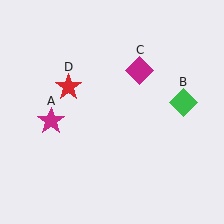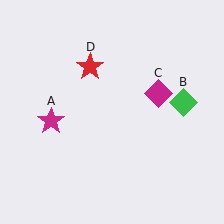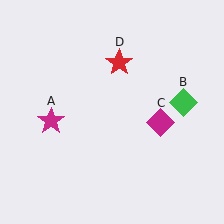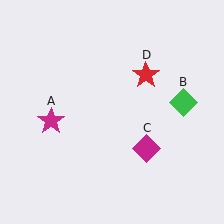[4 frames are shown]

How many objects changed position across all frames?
2 objects changed position: magenta diamond (object C), red star (object D).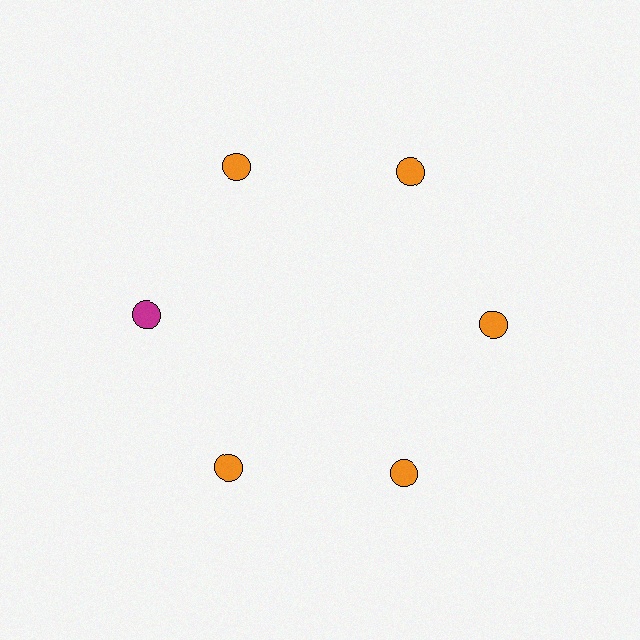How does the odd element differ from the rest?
It has a different color: magenta instead of orange.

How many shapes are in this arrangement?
There are 6 shapes arranged in a ring pattern.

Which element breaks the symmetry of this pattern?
The magenta circle at roughly the 9 o'clock position breaks the symmetry. All other shapes are orange circles.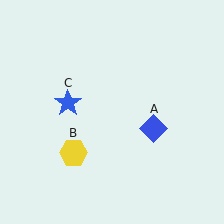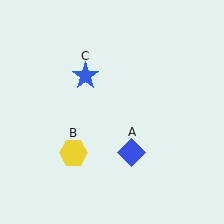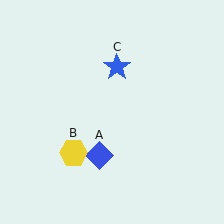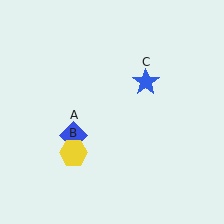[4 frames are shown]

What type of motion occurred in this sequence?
The blue diamond (object A), blue star (object C) rotated clockwise around the center of the scene.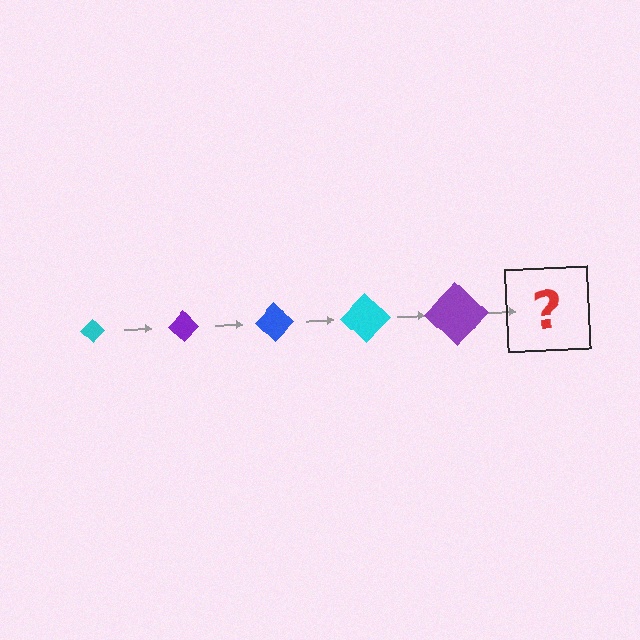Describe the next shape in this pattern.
It should be a blue diamond, larger than the previous one.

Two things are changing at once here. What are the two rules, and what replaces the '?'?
The two rules are that the diamond grows larger each step and the color cycles through cyan, purple, and blue. The '?' should be a blue diamond, larger than the previous one.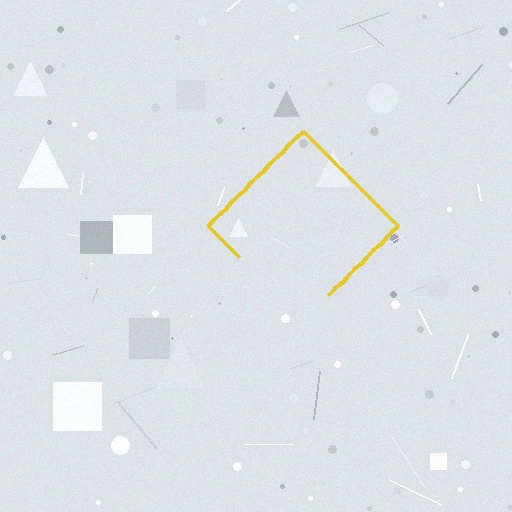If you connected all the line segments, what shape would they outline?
They would outline a diamond.